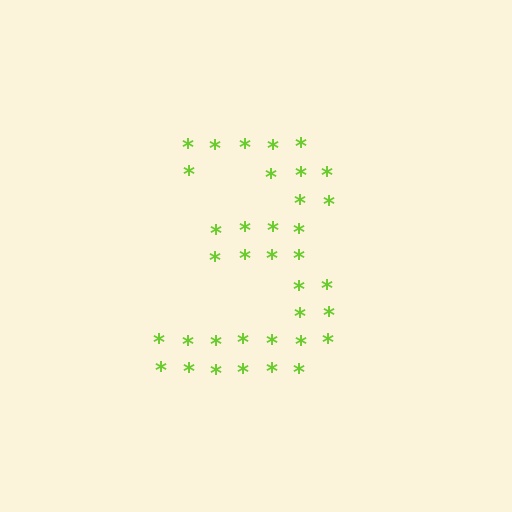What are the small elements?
The small elements are asterisks.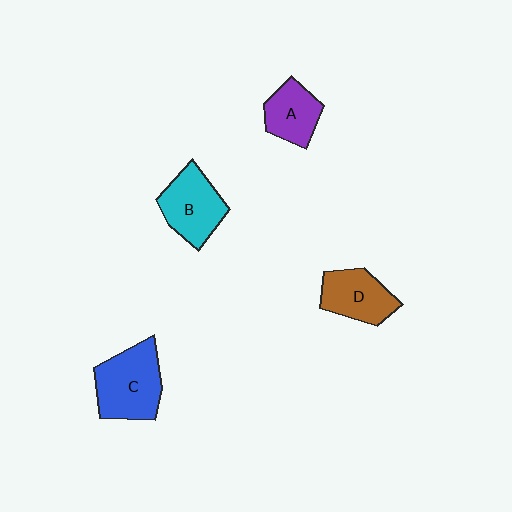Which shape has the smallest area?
Shape A (purple).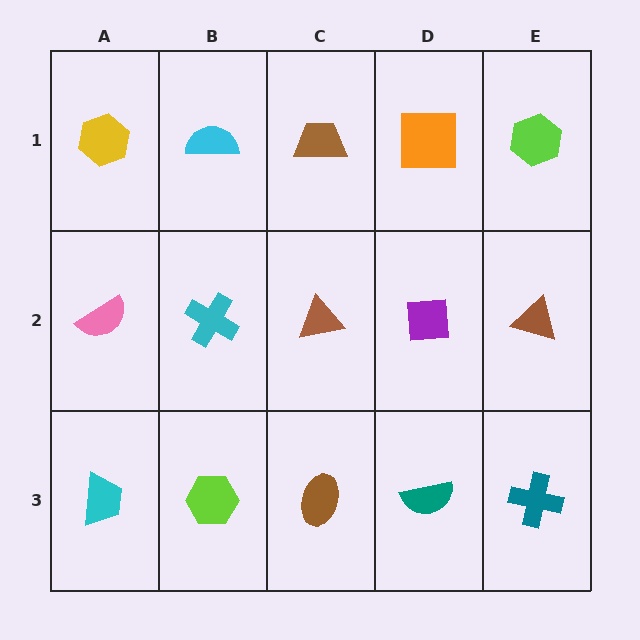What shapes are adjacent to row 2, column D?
An orange square (row 1, column D), a teal semicircle (row 3, column D), a brown triangle (row 2, column C), a brown triangle (row 2, column E).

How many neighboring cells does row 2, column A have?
3.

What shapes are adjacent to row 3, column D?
A purple square (row 2, column D), a brown ellipse (row 3, column C), a teal cross (row 3, column E).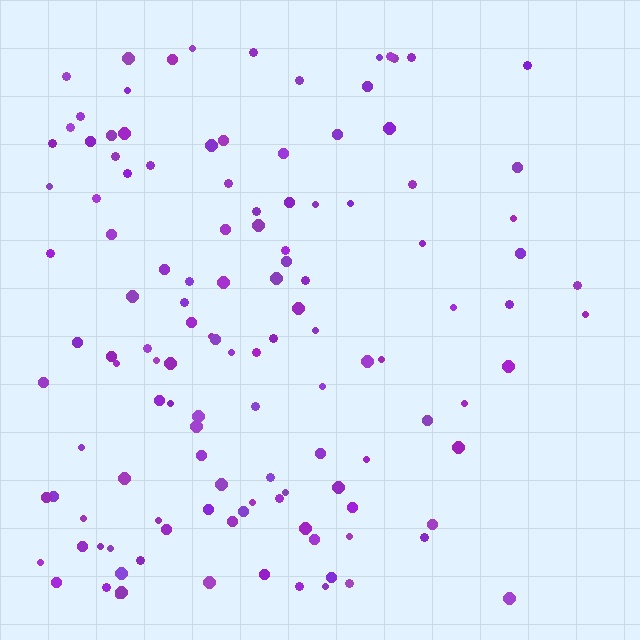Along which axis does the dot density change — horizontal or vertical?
Horizontal.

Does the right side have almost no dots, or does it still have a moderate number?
Still a moderate number, just noticeably fewer than the left.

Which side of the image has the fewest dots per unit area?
The right.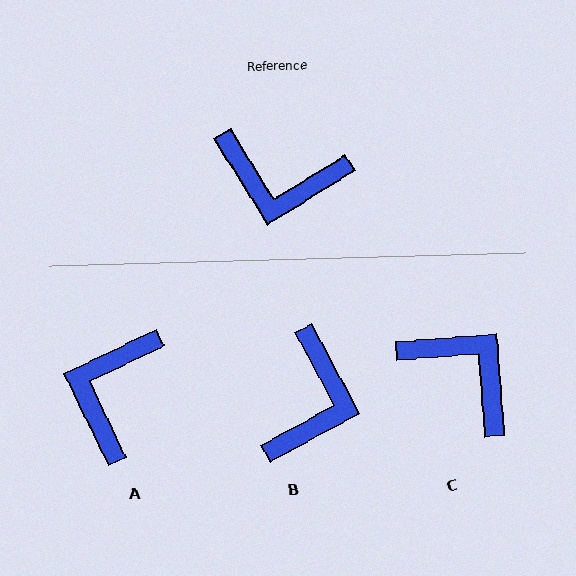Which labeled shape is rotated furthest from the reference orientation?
C, about 152 degrees away.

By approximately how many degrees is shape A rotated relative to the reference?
Approximately 96 degrees clockwise.